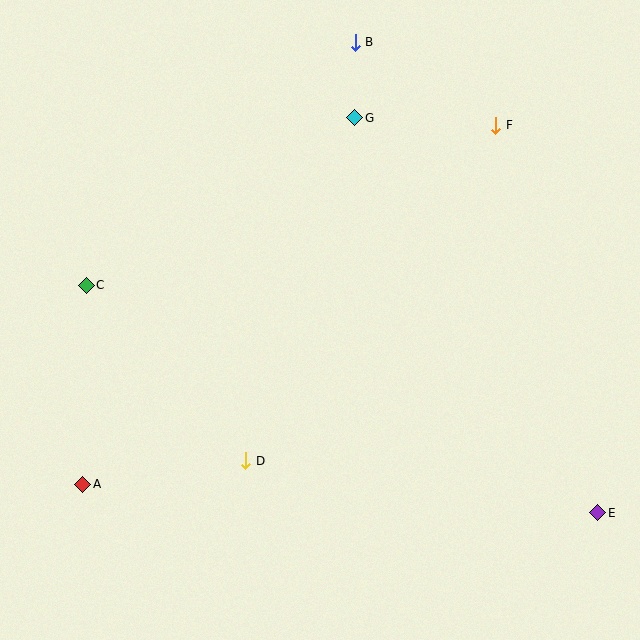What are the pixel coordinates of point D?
Point D is at (246, 461).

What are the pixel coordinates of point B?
Point B is at (355, 42).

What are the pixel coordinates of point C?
Point C is at (86, 285).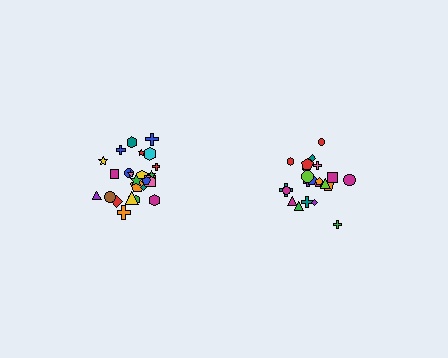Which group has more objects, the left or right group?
The left group.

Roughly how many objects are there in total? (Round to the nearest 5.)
Roughly 45 objects in total.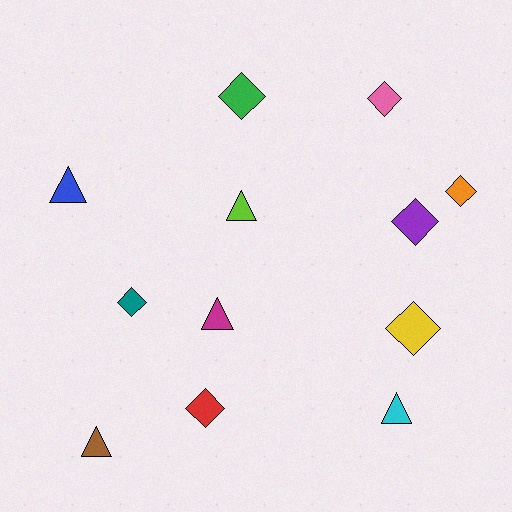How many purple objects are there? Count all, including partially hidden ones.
There is 1 purple object.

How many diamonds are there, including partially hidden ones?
There are 7 diamonds.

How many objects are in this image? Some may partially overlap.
There are 12 objects.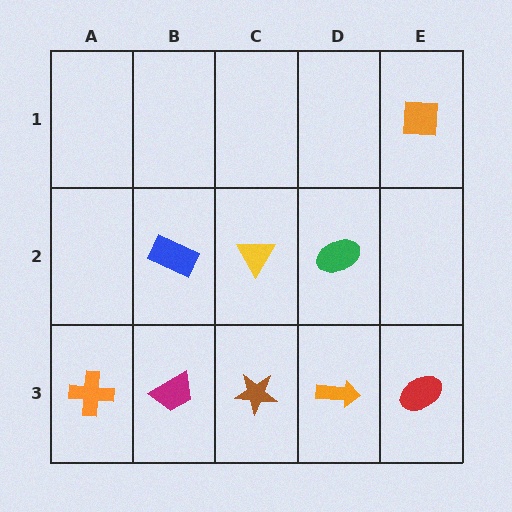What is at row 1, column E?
An orange square.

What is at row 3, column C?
A brown star.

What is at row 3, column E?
A red ellipse.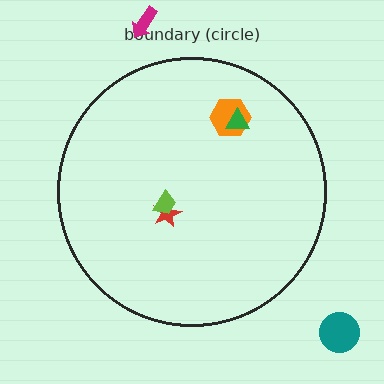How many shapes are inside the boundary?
4 inside, 2 outside.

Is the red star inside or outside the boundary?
Inside.